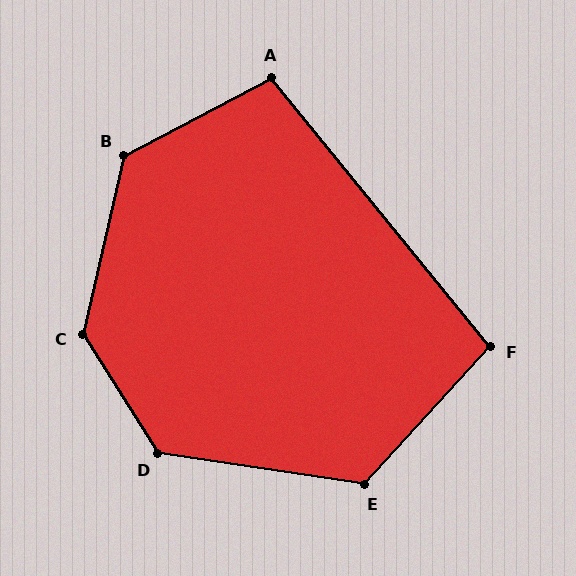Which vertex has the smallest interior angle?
F, at approximately 98 degrees.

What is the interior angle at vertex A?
Approximately 101 degrees (obtuse).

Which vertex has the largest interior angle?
C, at approximately 135 degrees.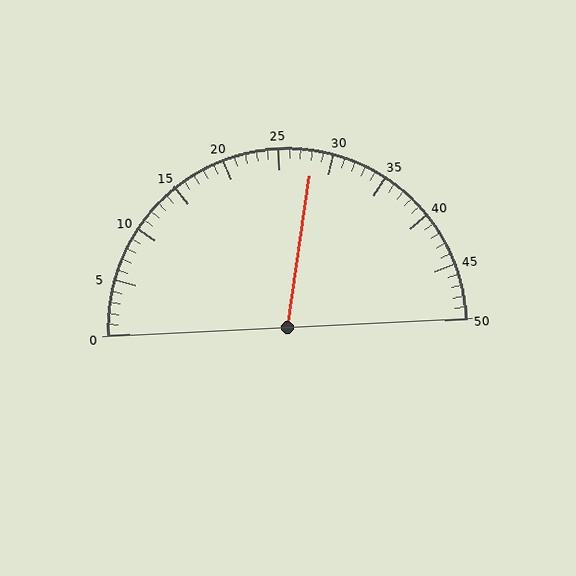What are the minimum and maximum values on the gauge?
The gauge ranges from 0 to 50.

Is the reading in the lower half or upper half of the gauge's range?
The reading is in the upper half of the range (0 to 50).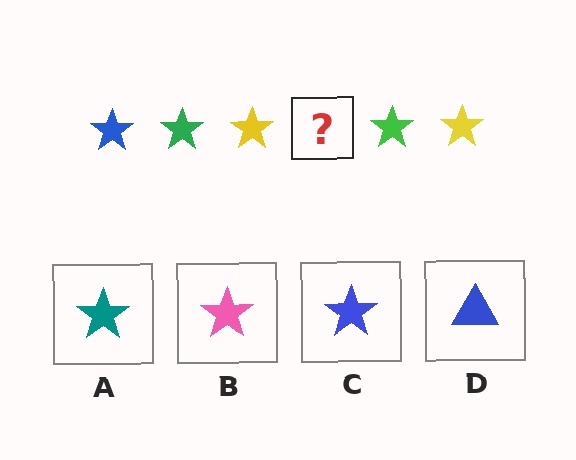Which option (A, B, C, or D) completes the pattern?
C.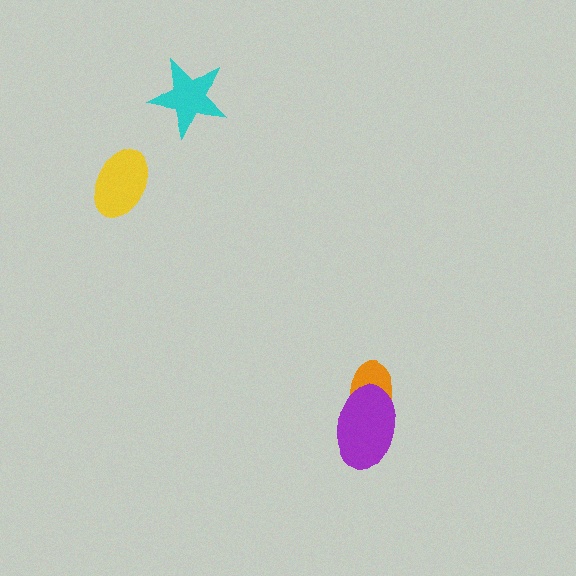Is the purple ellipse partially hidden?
No, no other shape covers it.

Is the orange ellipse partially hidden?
Yes, it is partially covered by another shape.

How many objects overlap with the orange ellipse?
1 object overlaps with the orange ellipse.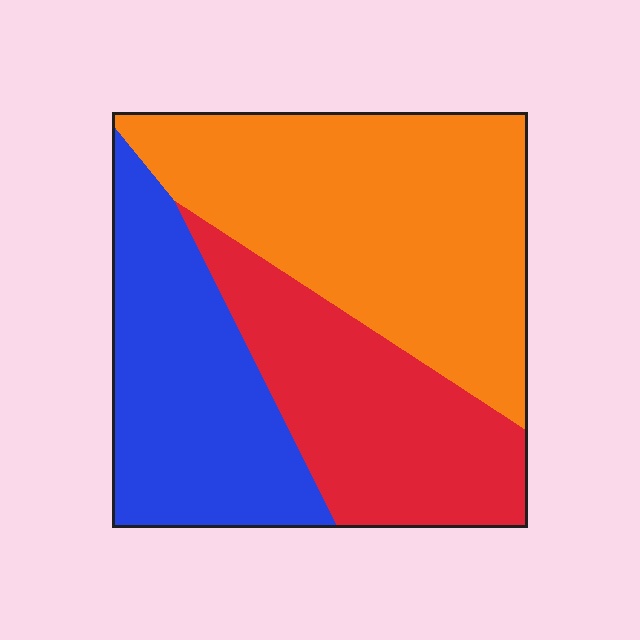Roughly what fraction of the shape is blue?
Blue takes up about one quarter (1/4) of the shape.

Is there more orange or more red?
Orange.